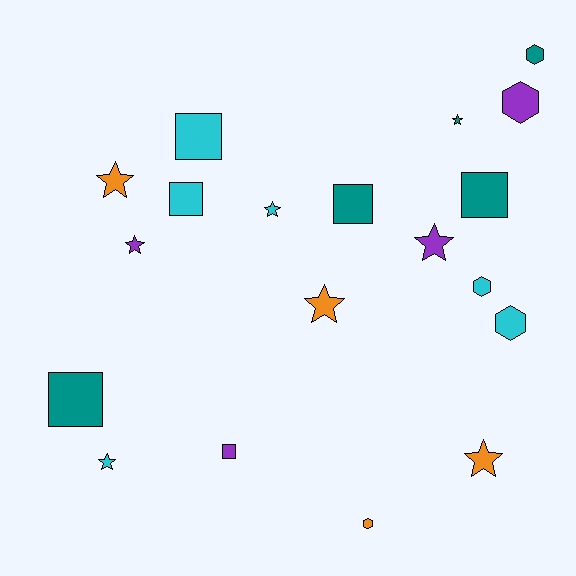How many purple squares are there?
There is 1 purple square.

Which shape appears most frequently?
Star, with 8 objects.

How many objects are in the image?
There are 19 objects.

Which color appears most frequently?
Cyan, with 6 objects.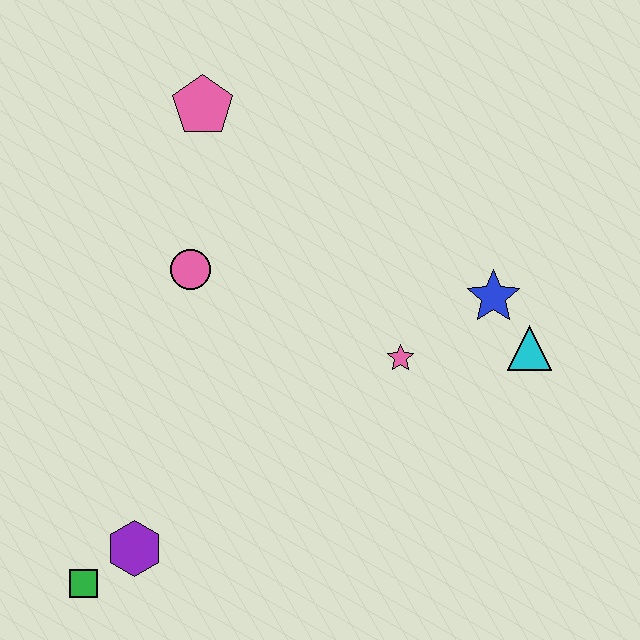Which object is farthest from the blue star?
The green square is farthest from the blue star.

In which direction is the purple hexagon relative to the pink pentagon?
The purple hexagon is below the pink pentagon.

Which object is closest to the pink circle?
The pink pentagon is closest to the pink circle.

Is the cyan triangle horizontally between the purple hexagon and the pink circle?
No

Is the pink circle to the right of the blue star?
No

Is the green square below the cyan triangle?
Yes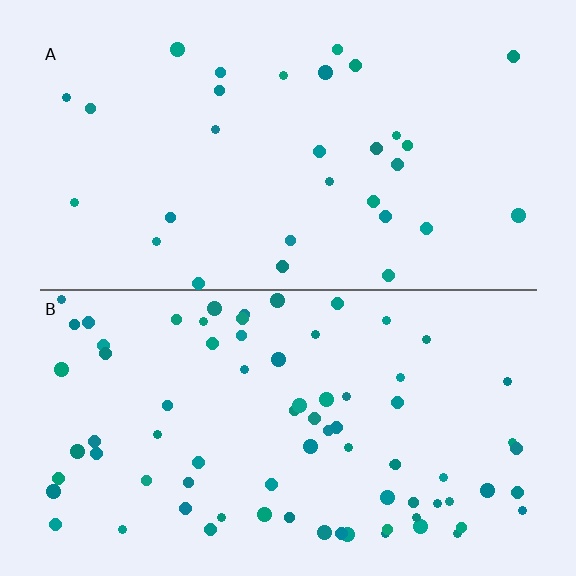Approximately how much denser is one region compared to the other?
Approximately 2.6× — region B over region A.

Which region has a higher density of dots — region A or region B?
B (the bottom).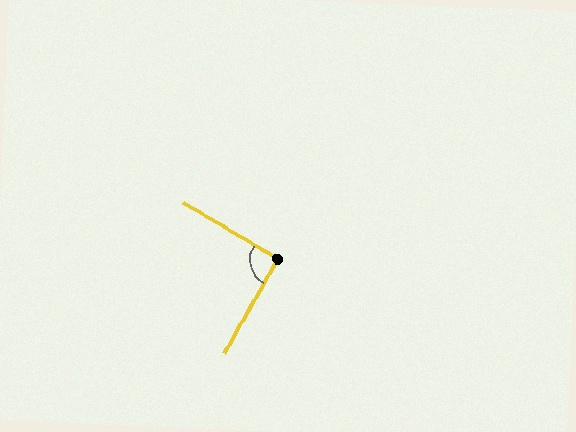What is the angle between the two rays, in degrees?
Approximately 91 degrees.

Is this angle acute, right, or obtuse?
It is approximately a right angle.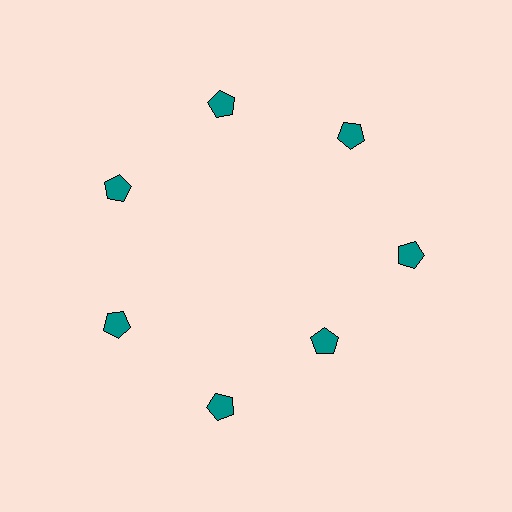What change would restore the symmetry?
The symmetry would be restored by moving it outward, back onto the ring so that all 7 pentagons sit at equal angles and equal distance from the center.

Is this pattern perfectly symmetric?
No. The 7 teal pentagons are arranged in a ring, but one element near the 5 o'clock position is pulled inward toward the center, breaking the 7-fold rotational symmetry.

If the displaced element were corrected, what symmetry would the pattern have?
It would have 7-fold rotational symmetry — the pattern would map onto itself every 51 degrees.